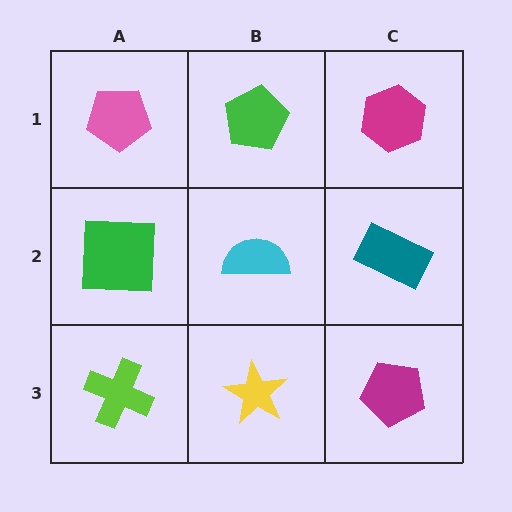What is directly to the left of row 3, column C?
A yellow star.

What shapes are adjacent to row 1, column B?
A cyan semicircle (row 2, column B), a pink pentagon (row 1, column A), a magenta hexagon (row 1, column C).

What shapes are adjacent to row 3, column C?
A teal rectangle (row 2, column C), a yellow star (row 3, column B).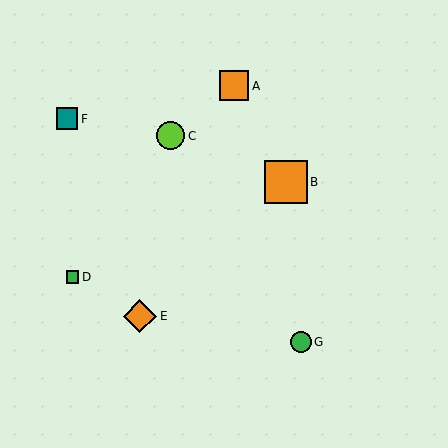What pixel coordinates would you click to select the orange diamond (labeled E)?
Click at (140, 316) to select the orange diamond E.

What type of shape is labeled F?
Shape F is a teal square.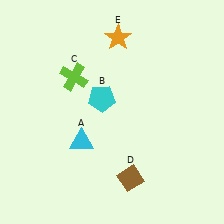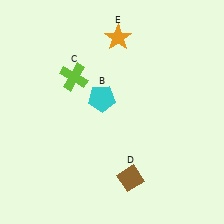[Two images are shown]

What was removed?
The cyan triangle (A) was removed in Image 2.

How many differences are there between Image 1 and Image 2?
There is 1 difference between the two images.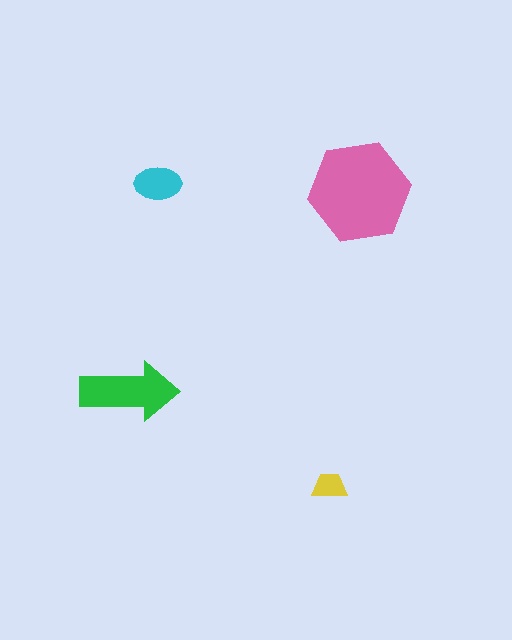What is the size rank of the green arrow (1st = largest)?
2nd.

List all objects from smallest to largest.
The yellow trapezoid, the cyan ellipse, the green arrow, the pink hexagon.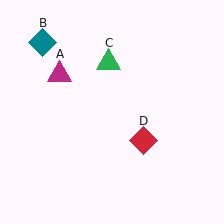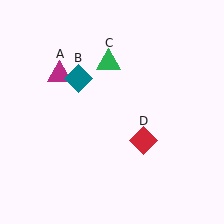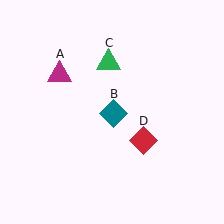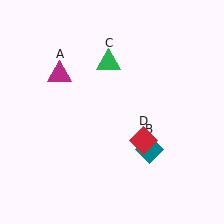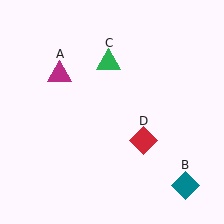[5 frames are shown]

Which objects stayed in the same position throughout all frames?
Magenta triangle (object A) and green triangle (object C) and red diamond (object D) remained stationary.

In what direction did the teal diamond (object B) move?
The teal diamond (object B) moved down and to the right.